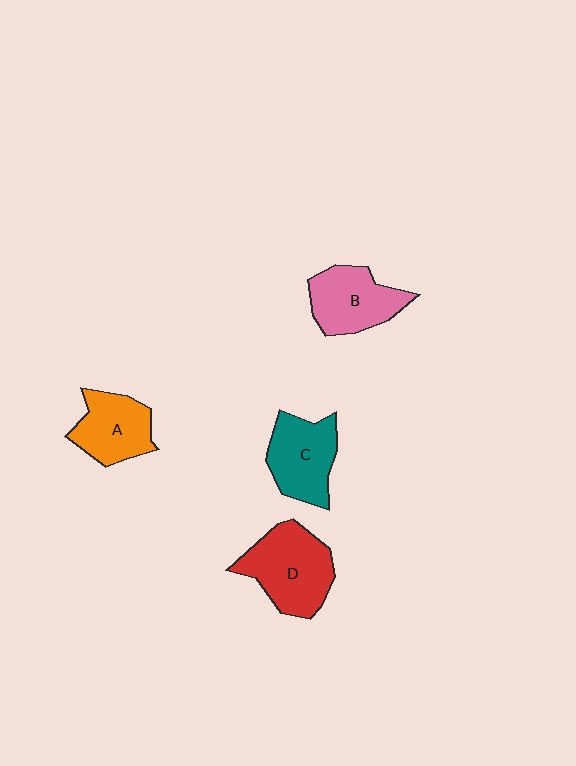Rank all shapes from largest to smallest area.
From largest to smallest: D (red), B (pink), C (teal), A (orange).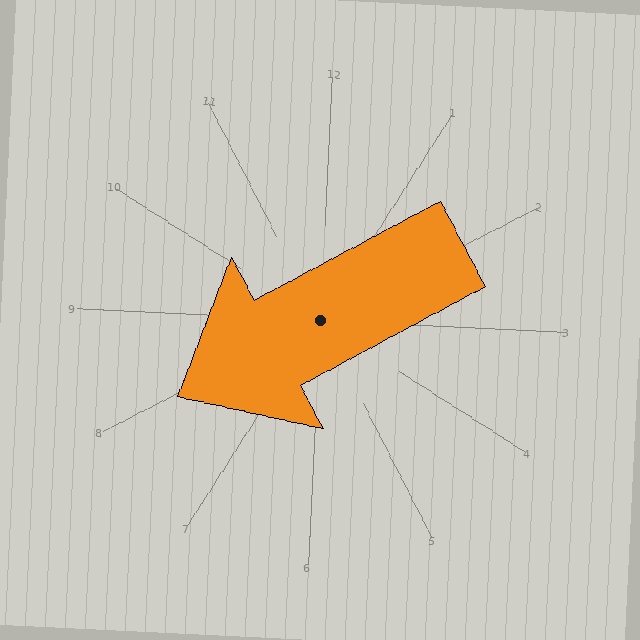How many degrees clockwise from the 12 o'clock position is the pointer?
Approximately 239 degrees.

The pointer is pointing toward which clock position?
Roughly 8 o'clock.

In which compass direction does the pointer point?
Southwest.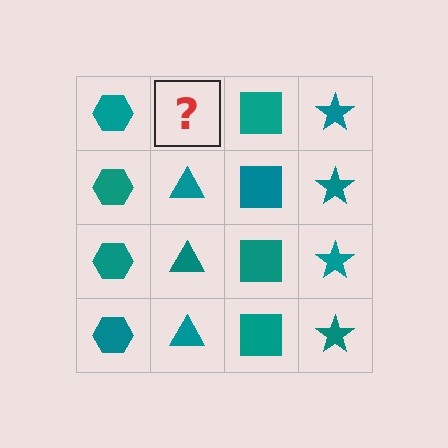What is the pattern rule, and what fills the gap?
The rule is that each column has a consistent shape. The gap should be filled with a teal triangle.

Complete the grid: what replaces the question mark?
The question mark should be replaced with a teal triangle.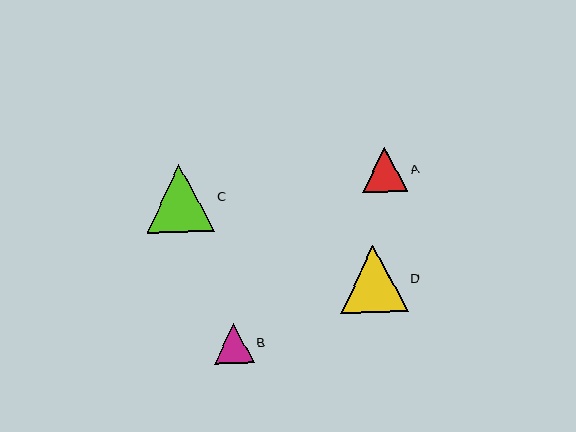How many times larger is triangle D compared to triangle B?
Triangle D is approximately 1.7 times the size of triangle B.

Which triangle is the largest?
Triangle C is the largest with a size of approximately 68 pixels.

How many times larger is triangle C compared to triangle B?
Triangle C is approximately 1.7 times the size of triangle B.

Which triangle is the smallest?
Triangle B is the smallest with a size of approximately 40 pixels.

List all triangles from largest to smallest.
From largest to smallest: C, D, A, B.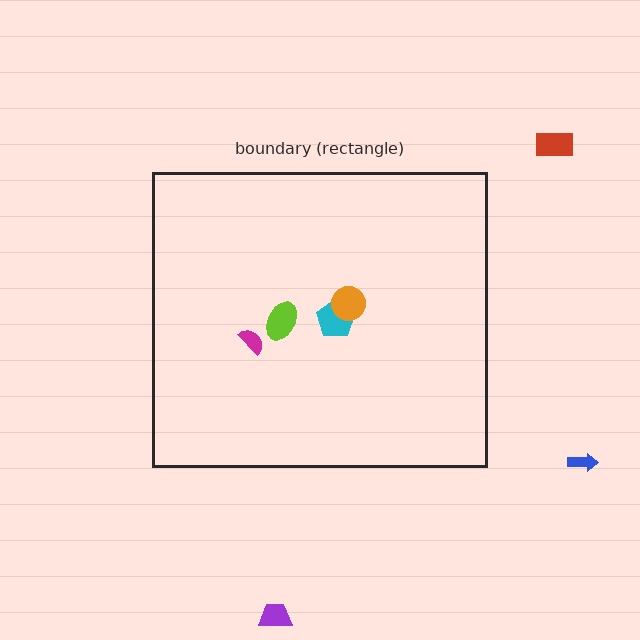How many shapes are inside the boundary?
4 inside, 3 outside.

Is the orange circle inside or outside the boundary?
Inside.